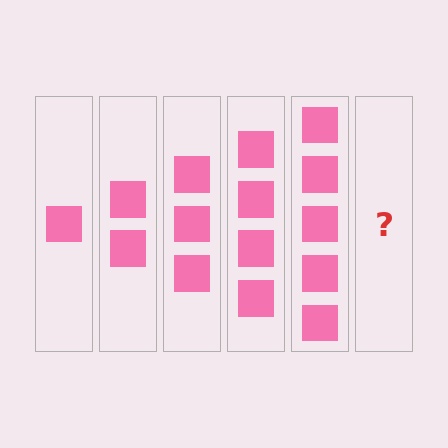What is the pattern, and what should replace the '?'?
The pattern is that each step adds one more square. The '?' should be 6 squares.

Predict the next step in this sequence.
The next step is 6 squares.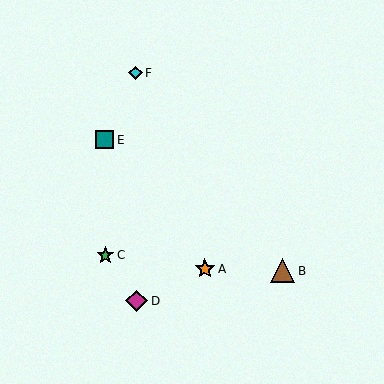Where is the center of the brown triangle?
The center of the brown triangle is at (283, 271).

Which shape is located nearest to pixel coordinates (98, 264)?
The green star (labeled C) at (105, 255) is nearest to that location.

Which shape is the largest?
The brown triangle (labeled B) is the largest.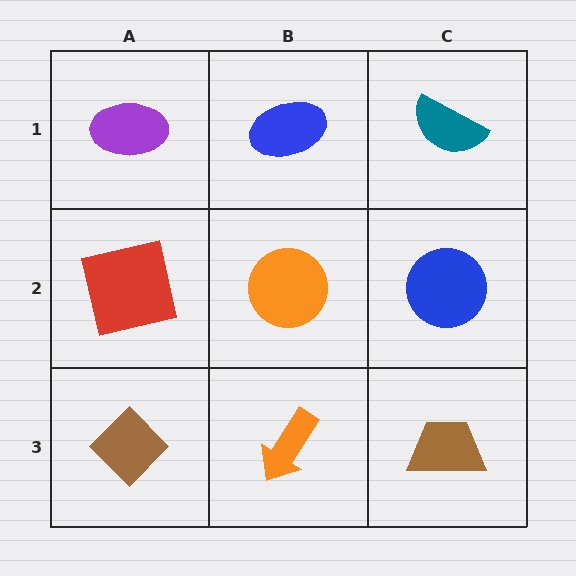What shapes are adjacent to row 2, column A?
A purple ellipse (row 1, column A), a brown diamond (row 3, column A), an orange circle (row 2, column B).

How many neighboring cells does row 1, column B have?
3.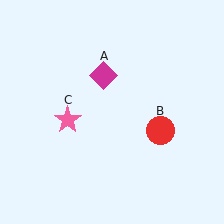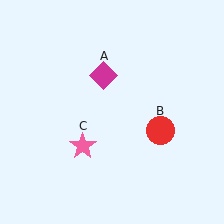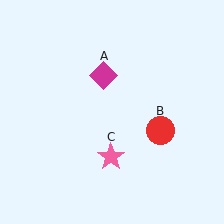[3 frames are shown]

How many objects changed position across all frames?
1 object changed position: pink star (object C).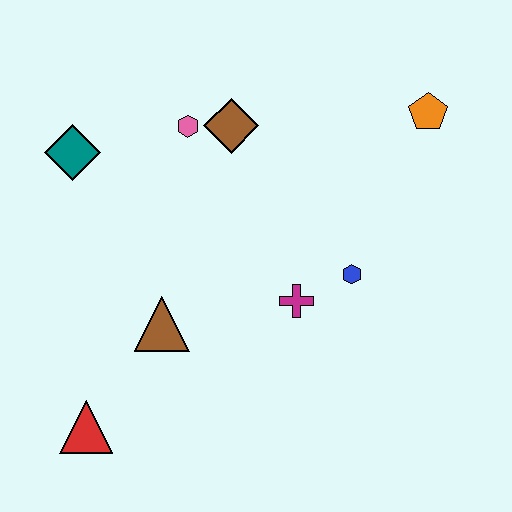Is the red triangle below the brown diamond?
Yes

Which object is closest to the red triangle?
The brown triangle is closest to the red triangle.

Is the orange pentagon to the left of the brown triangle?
No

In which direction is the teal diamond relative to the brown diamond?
The teal diamond is to the left of the brown diamond.